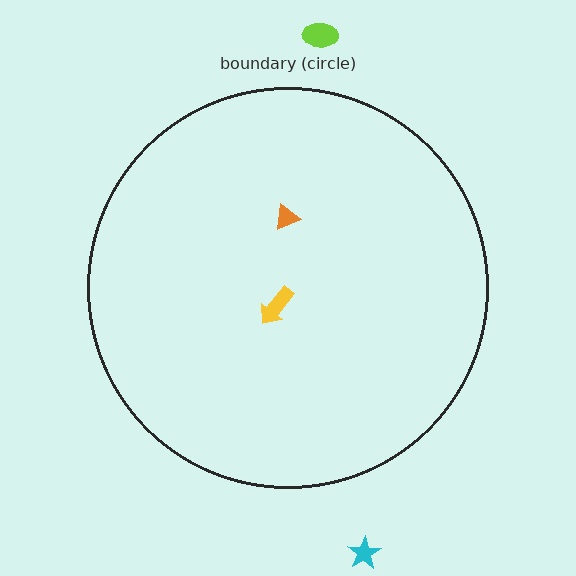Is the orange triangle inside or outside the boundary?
Inside.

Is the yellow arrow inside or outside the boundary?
Inside.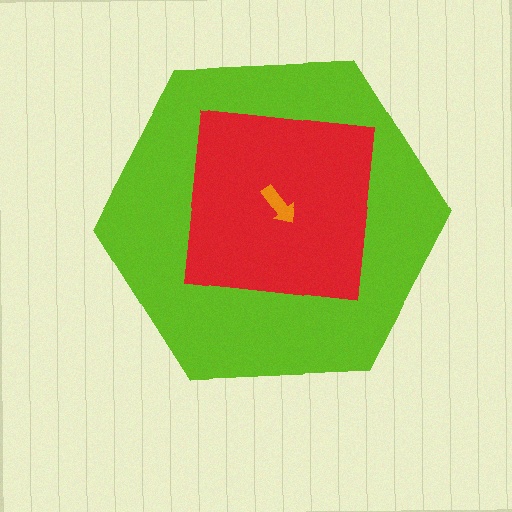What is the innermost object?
The orange arrow.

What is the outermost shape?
The lime hexagon.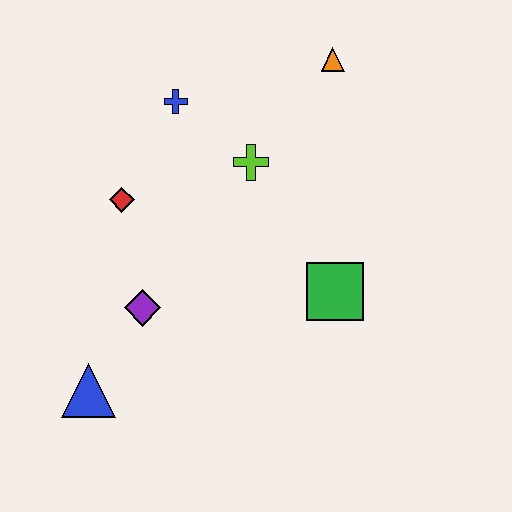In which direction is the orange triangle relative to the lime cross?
The orange triangle is above the lime cross.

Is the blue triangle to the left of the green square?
Yes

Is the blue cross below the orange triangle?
Yes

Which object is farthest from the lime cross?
The blue triangle is farthest from the lime cross.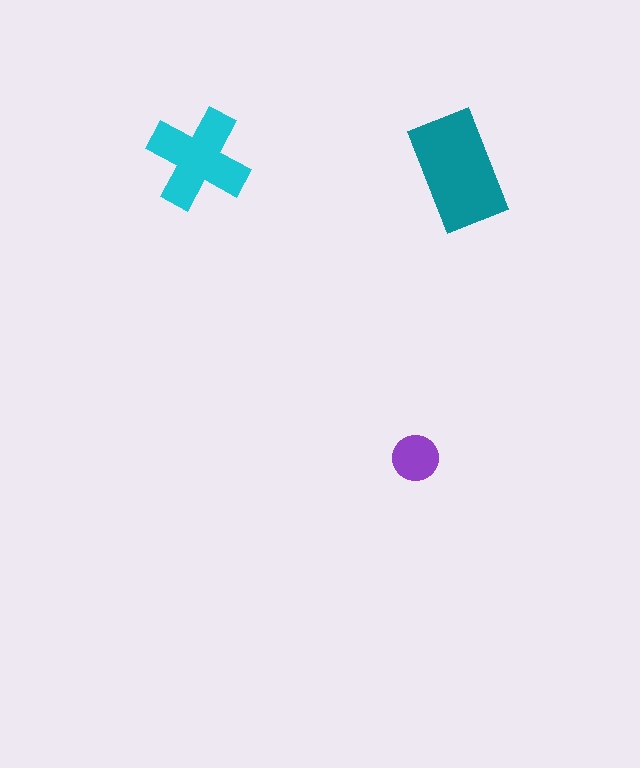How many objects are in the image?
There are 3 objects in the image.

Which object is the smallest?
The purple circle.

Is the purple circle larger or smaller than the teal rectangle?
Smaller.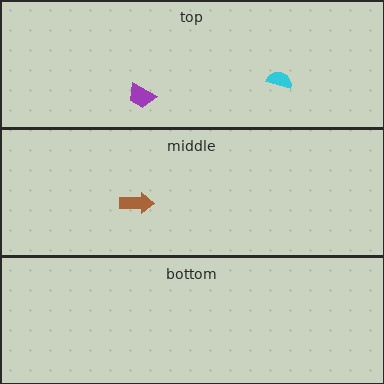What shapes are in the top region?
The purple trapezoid, the cyan semicircle.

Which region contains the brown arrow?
The middle region.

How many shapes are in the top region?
2.